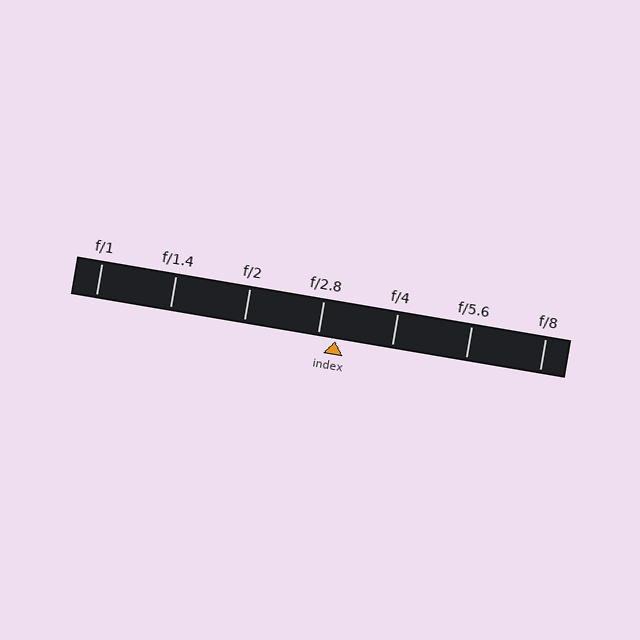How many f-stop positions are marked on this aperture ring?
There are 7 f-stop positions marked.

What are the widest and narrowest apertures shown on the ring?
The widest aperture shown is f/1 and the narrowest is f/8.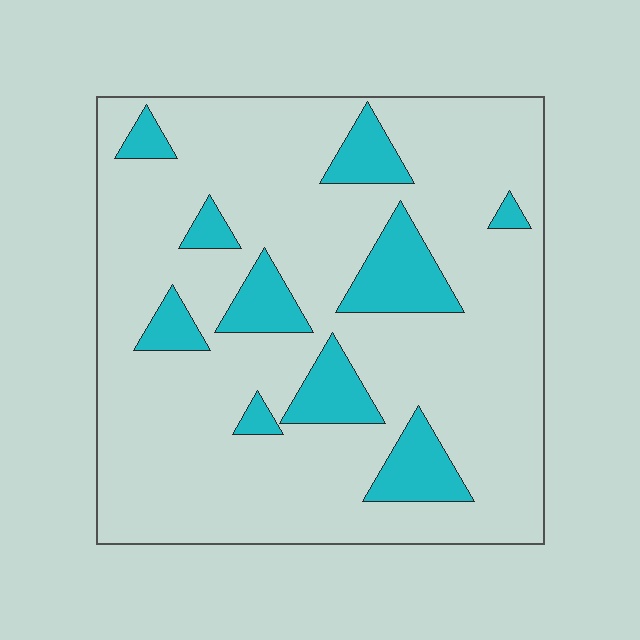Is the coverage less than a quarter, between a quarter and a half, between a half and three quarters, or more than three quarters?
Less than a quarter.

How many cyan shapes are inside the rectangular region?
10.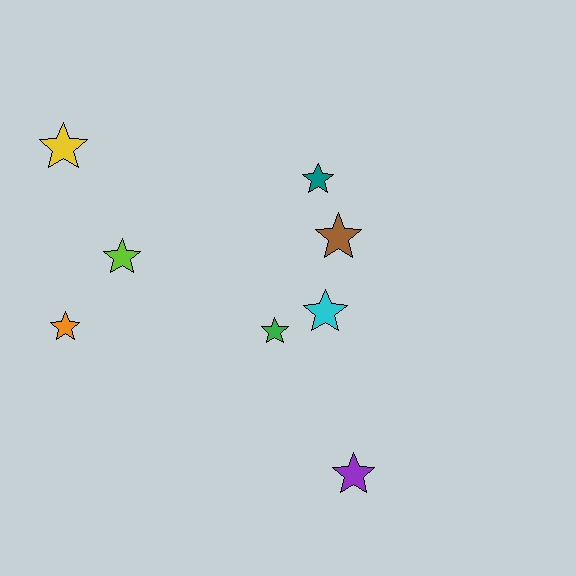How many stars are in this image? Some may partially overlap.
There are 8 stars.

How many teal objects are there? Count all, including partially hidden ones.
There is 1 teal object.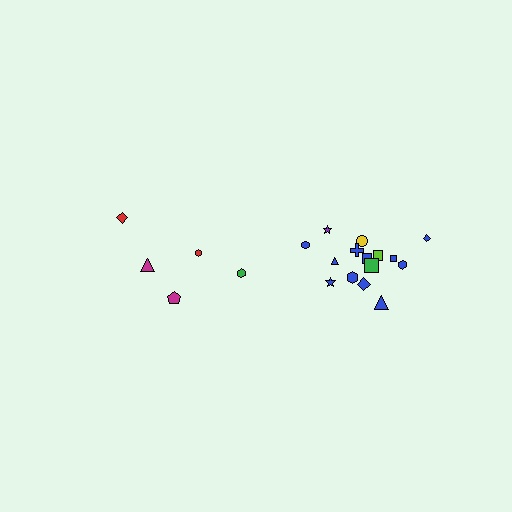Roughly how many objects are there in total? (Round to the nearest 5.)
Roughly 20 objects in total.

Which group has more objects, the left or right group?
The right group.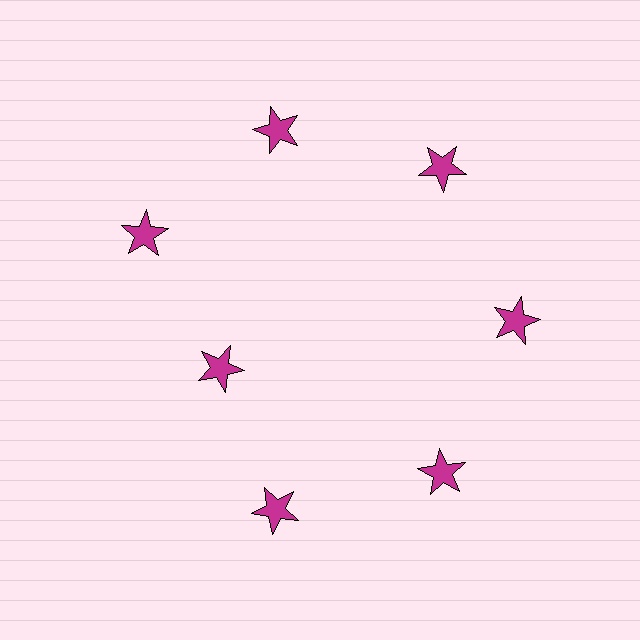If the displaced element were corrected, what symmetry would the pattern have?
It would have 7-fold rotational symmetry — the pattern would map onto itself every 51 degrees.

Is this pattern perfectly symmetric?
No. The 7 magenta stars are arranged in a ring, but one element near the 8 o'clock position is pulled inward toward the center, breaking the 7-fold rotational symmetry.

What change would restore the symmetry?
The symmetry would be restored by moving it outward, back onto the ring so that all 7 stars sit at equal angles and equal distance from the center.